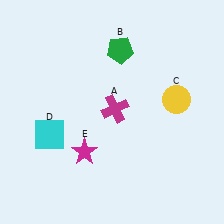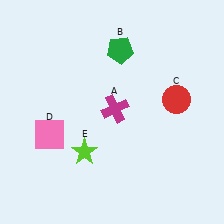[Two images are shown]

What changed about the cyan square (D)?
In Image 1, D is cyan. In Image 2, it changed to pink.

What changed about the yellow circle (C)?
In Image 1, C is yellow. In Image 2, it changed to red.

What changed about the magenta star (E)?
In Image 1, E is magenta. In Image 2, it changed to lime.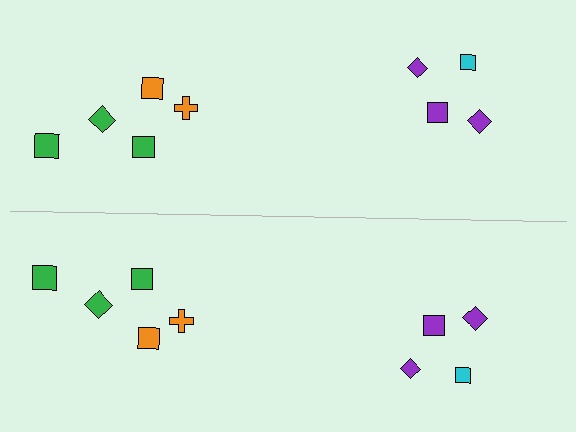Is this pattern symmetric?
Yes, this pattern has bilateral (reflection) symmetry.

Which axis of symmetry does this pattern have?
The pattern has a horizontal axis of symmetry running through the center of the image.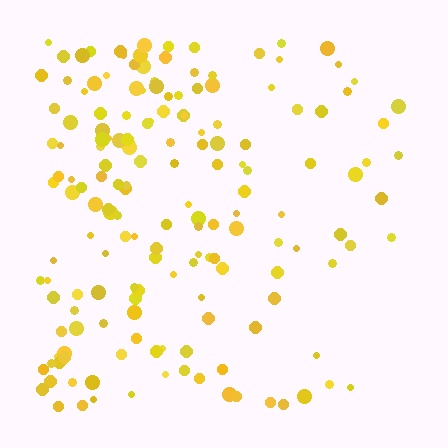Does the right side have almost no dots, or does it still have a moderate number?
Still a moderate number, just noticeably fewer than the left.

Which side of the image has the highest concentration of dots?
The left.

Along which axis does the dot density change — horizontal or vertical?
Horizontal.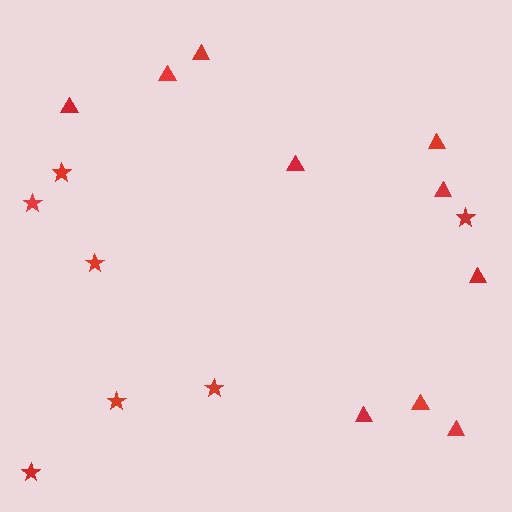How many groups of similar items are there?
There are 2 groups: one group of stars (7) and one group of triangles (10).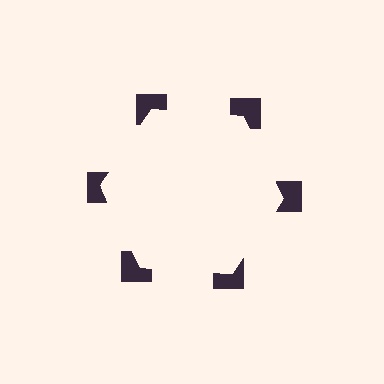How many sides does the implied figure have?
6 sides.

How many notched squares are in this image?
There are 6 — one at each vertex of the illusory hexagon.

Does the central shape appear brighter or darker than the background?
It typically appears slightly brighter than the background, even though no actual brightness change is drawn.